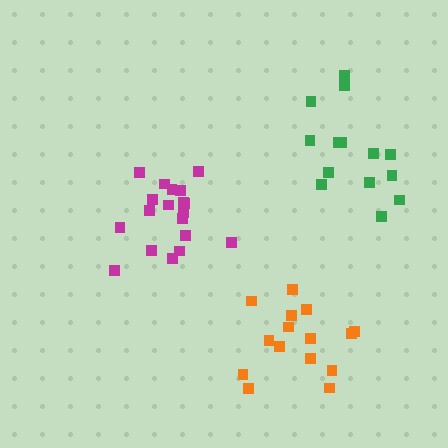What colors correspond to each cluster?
The clusters are colored: orange, magenta, green.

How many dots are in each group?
Group 1: 15 dots, Group 2: 19 dots, Group 3: 14 dots (48 total).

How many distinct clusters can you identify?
There are 3 distinct clusters.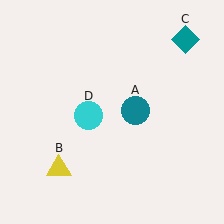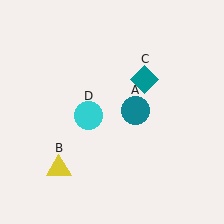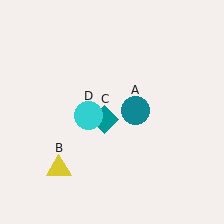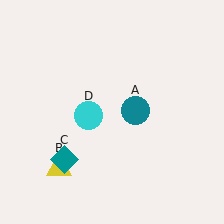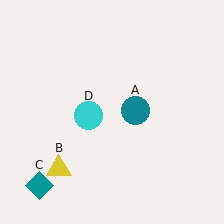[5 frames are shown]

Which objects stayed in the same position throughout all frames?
Teal circle (object A) and yellow triangle (object B) and cyan circle (object D) remained stationary.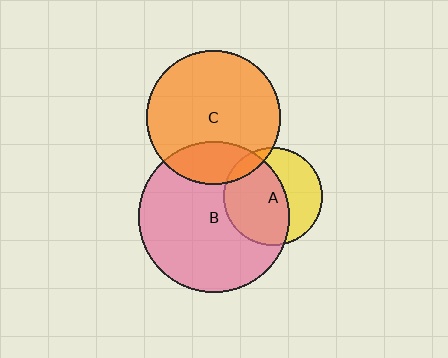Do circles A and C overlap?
Yes.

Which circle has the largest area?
Circle B (pink).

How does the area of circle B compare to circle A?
Approximately 2.3 times.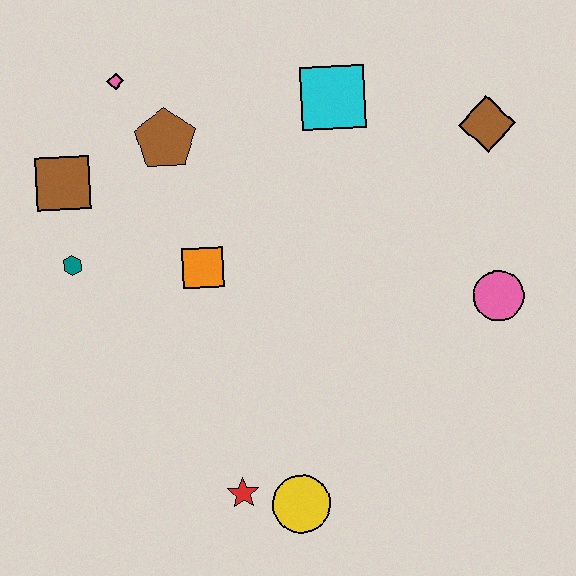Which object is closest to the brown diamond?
The cyan square is closest to the brown diamond.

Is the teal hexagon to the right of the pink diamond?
No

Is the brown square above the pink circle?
Yes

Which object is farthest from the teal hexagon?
The brown diamond is farthest from the teal hexagon.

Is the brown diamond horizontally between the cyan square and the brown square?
No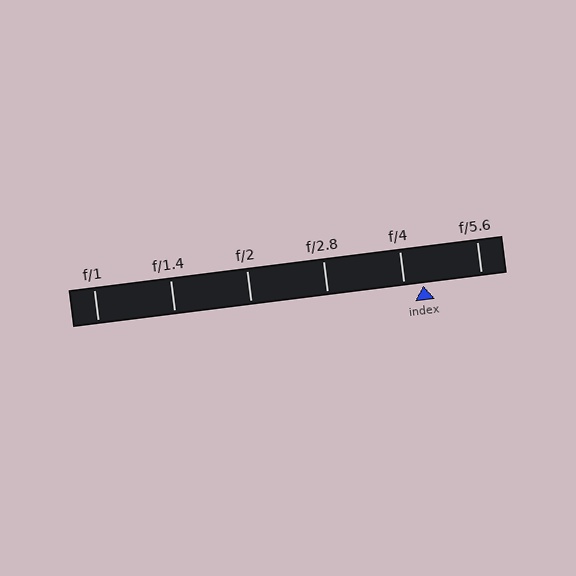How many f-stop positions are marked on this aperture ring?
There are 6 f-stop positions marked.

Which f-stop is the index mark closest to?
The index mark is closest to f/4.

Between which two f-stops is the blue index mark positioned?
The index mark is between f/4 and f/5.6.